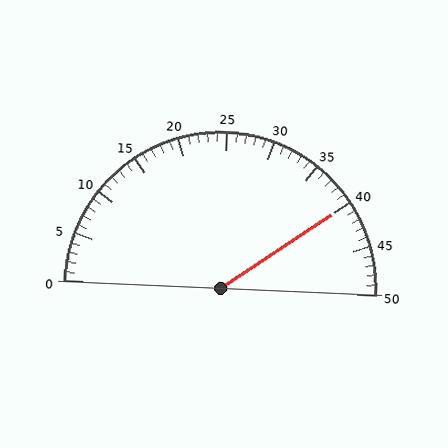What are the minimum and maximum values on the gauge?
The gauge ranges from 0 to 50.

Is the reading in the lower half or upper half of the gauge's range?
The reading is in the upper half of the range (0 to 50).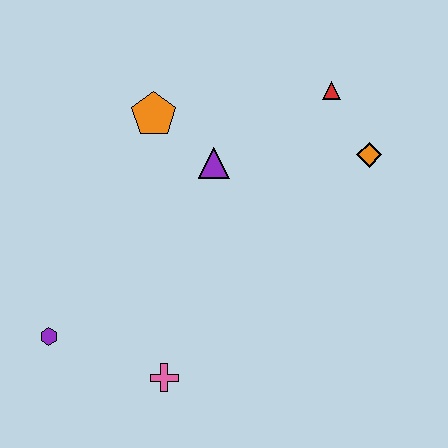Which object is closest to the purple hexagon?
The pink cross is closest to the purple hexagon.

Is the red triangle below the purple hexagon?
No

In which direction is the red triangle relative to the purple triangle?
The red triangle is to the right of the purple triangle.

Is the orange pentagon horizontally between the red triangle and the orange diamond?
No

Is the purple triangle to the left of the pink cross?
No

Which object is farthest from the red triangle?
The purple hexagon is farthest from the red triangle.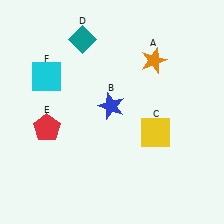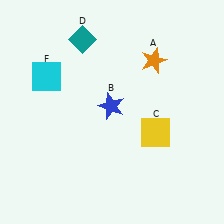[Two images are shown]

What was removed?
The red pentagon (E) was removed in Image 2.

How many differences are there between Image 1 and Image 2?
There is 1 difference between the two images.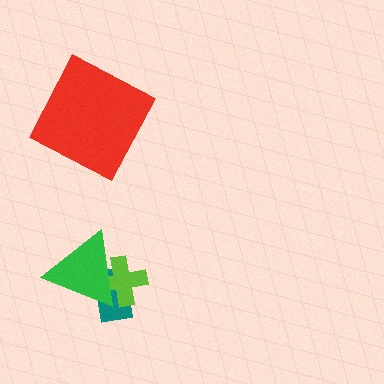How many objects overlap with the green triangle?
2 objects overlap with the green triangle.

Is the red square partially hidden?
No, no other shape covers it.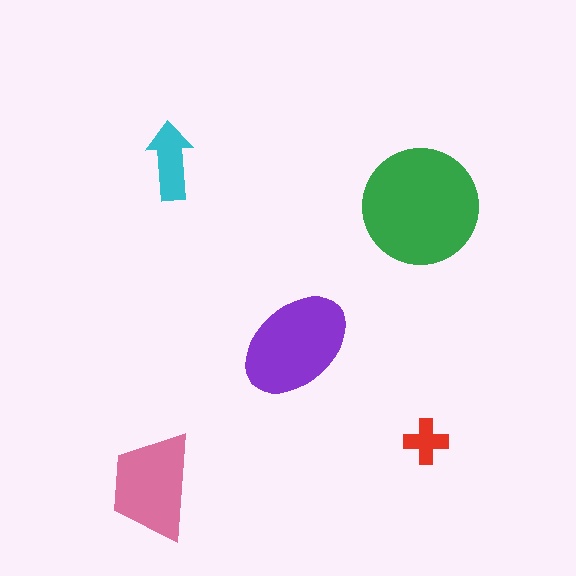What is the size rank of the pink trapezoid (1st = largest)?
3rd.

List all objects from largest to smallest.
The green circle, the purple ellipse, the pink trapezoid, the cyan arrow, the red cross.